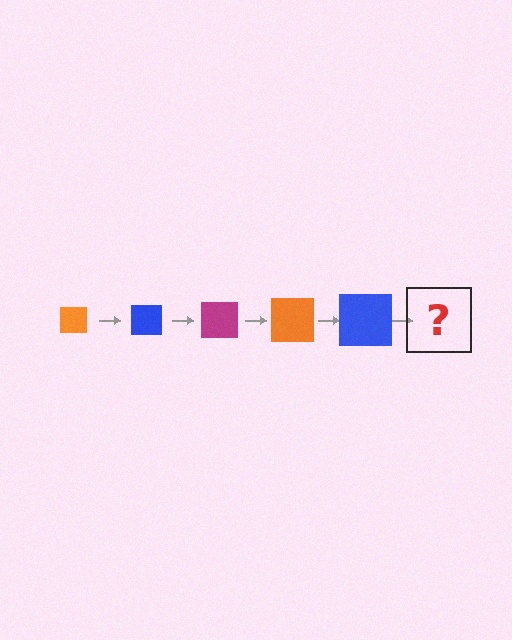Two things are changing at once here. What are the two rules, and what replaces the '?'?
The two rules are that the square grows larger each step and the color cycles through orange, blue, and magenta. The '?' should be a magenta square, larger than the previous one.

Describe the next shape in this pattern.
It should be a magenta square, larger than the previous one.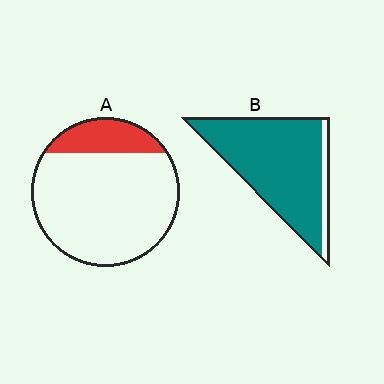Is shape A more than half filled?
No.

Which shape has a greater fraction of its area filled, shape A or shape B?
Shape B.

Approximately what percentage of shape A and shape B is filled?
A is approximately 20% and B is approximately 90%.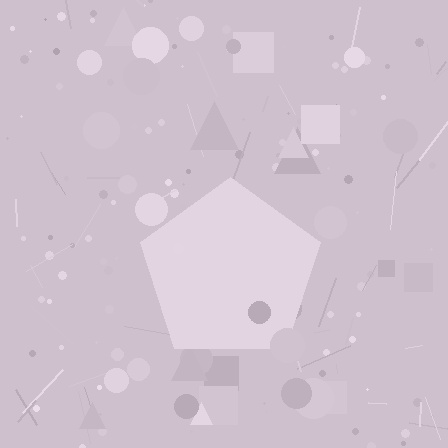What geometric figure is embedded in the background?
A pentagon is embedded in the background.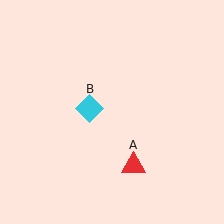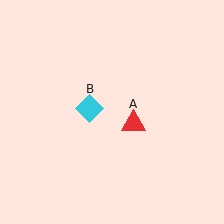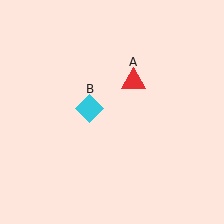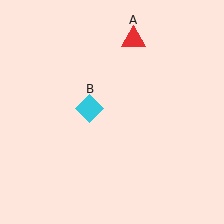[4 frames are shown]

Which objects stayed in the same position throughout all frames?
Cyan diamond (object B) remained stationary.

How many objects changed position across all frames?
1 object changed position: red triangle (object A).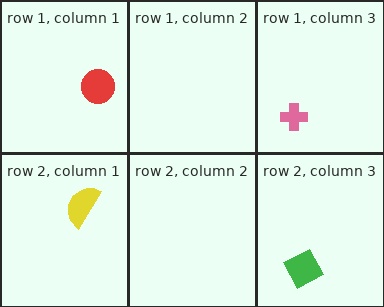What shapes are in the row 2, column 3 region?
The green diamond.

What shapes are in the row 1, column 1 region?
The red circle.